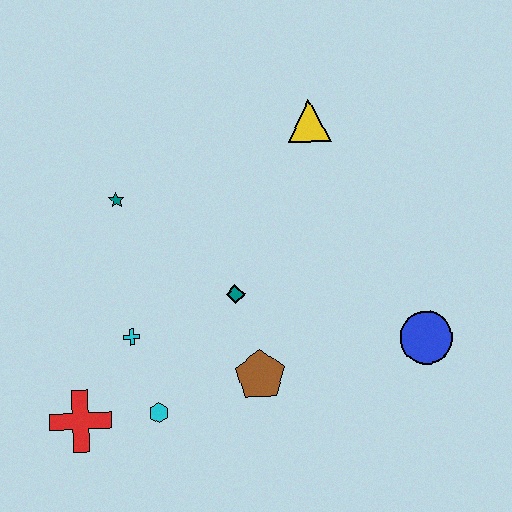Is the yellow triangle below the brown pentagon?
No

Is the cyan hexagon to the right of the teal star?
Yes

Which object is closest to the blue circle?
The brown pentagon is closest to the blue circle.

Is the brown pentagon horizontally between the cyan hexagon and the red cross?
No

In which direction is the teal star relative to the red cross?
The teal star is above the red cross.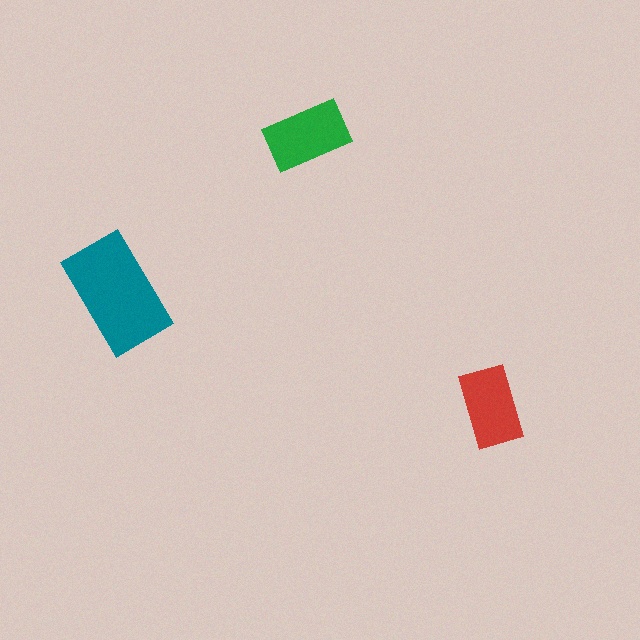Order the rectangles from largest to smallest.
the teal one, the green one, the red one.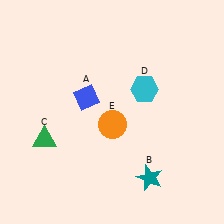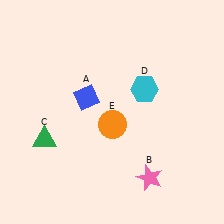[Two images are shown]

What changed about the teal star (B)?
In Image 1, B is teal. In Image 2, it changed to pink.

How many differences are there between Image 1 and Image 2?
There is 1 difference between the two images.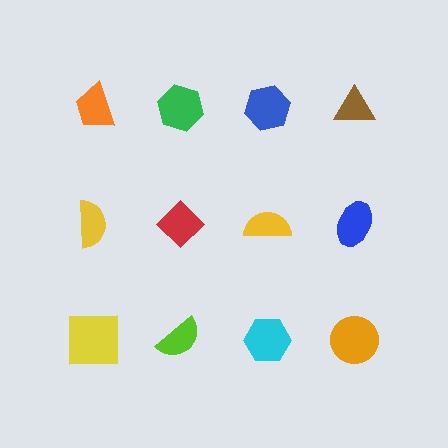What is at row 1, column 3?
A blue hexagon.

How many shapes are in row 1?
4 shapes.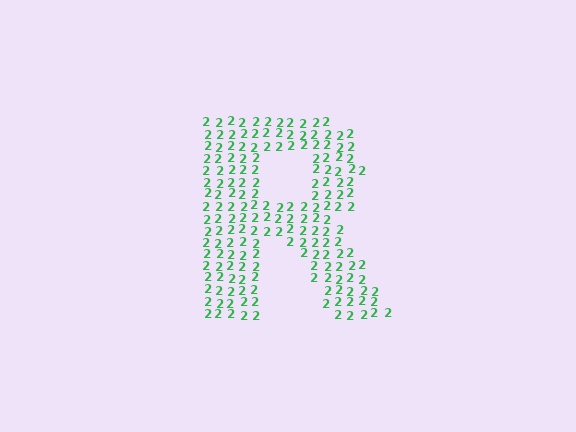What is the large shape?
The large shape is the letter R.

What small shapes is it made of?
It is made of small digit 2's.